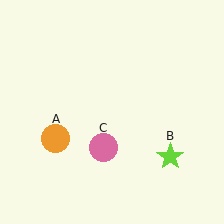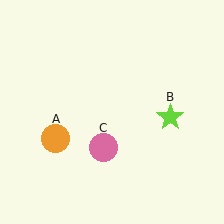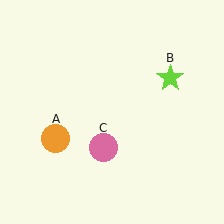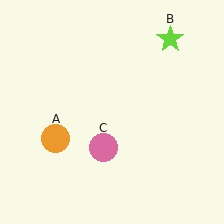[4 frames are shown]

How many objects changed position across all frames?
1 object changed position: lime star (object B).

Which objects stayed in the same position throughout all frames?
Orange circle (object A) and pink circle (object C) remained stationary.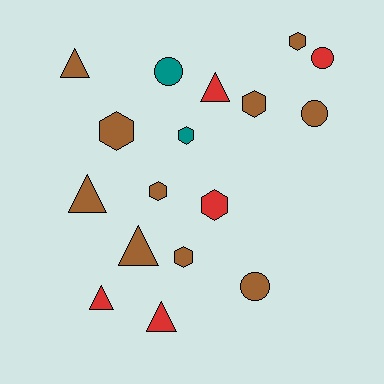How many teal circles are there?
There is 1 teal circle.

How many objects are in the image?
There are 17 objects.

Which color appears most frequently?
Brown, with 10 objects.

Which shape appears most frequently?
Hexagon, with 7 objects.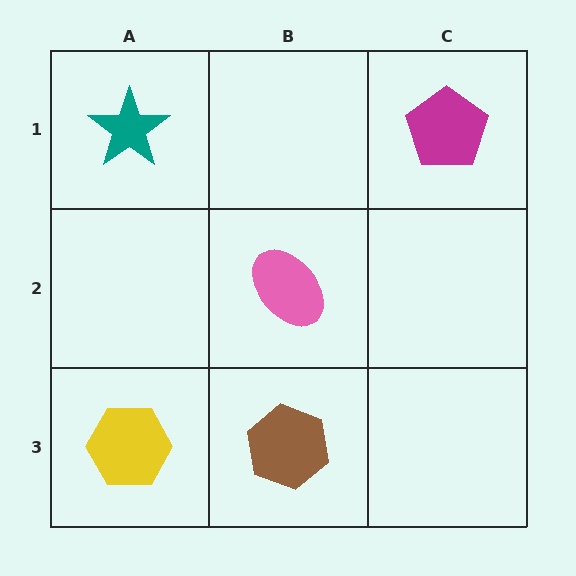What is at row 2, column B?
A pink ellipse.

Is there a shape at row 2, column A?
No, that cell is empty.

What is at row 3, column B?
A brown hexagon.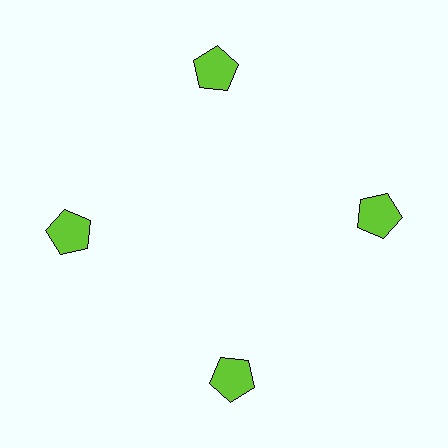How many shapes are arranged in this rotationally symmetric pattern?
There are 4 shapes, arranged in 4 groups of 1.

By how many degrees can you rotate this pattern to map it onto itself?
The pattern maps onto itself every 90 degrees of rotation.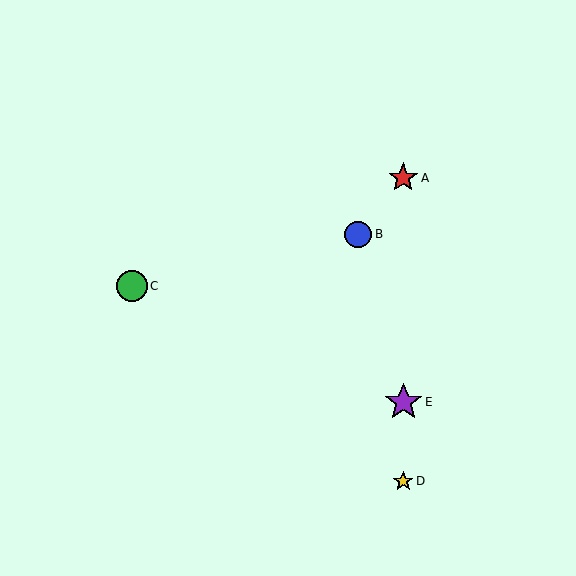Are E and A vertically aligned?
Yes, both are at x≈403.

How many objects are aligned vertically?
3 objects (A, D, E) are aligned vertically.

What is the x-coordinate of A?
Object A is at x≈403.